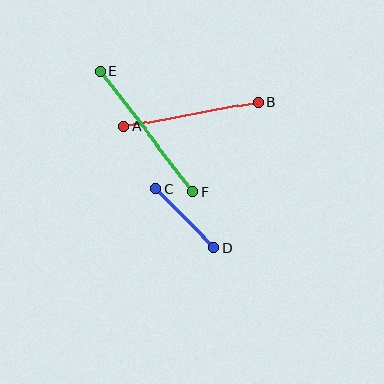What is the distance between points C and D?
The distance is approximately 84 pixels.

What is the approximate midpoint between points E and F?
The midpoint is at approximately (147, 132) pixels.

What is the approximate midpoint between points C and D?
The midpoint is at approximately (185, 218) pixels.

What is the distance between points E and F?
The distance is approximately 152 pixels.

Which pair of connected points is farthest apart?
Points E and F are farthest apart.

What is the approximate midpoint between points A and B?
The midpoint is at approximately (191, 114) pixels.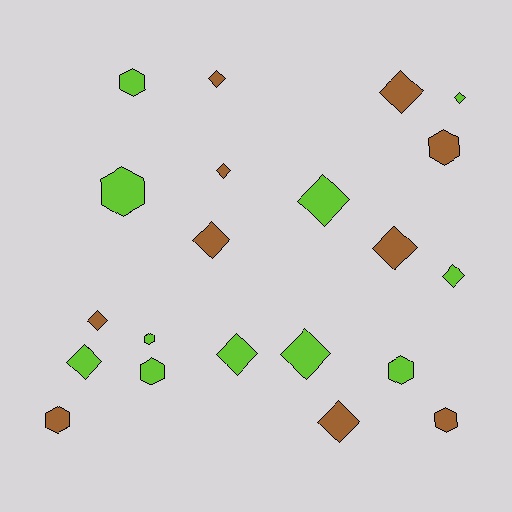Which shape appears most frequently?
Diamond, with 13 objects.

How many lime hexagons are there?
There are 5 lime hexagons.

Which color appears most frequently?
Lime, with 11 objects.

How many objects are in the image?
There are 21 objects.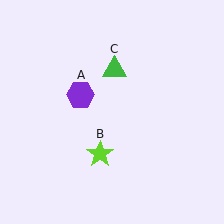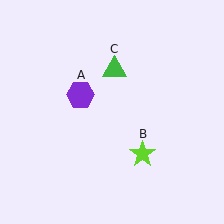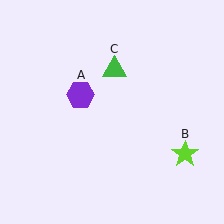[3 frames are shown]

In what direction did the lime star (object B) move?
The lime star (object B) moved right.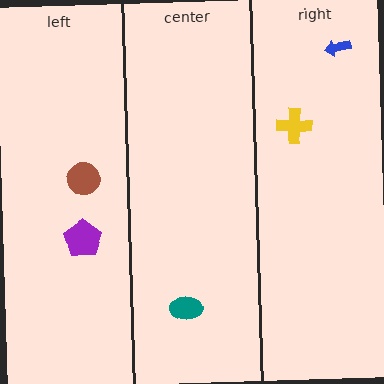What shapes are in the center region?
The teal ellipse.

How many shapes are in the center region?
1.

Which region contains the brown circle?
The left region.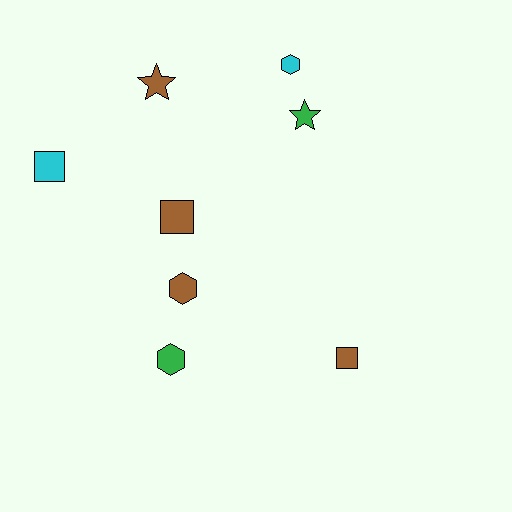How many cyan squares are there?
There is 1 cyan square.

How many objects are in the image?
There are 8 objects.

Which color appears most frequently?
Brown, with 4 objects.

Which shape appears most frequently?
Hexagon, with 3 objects.